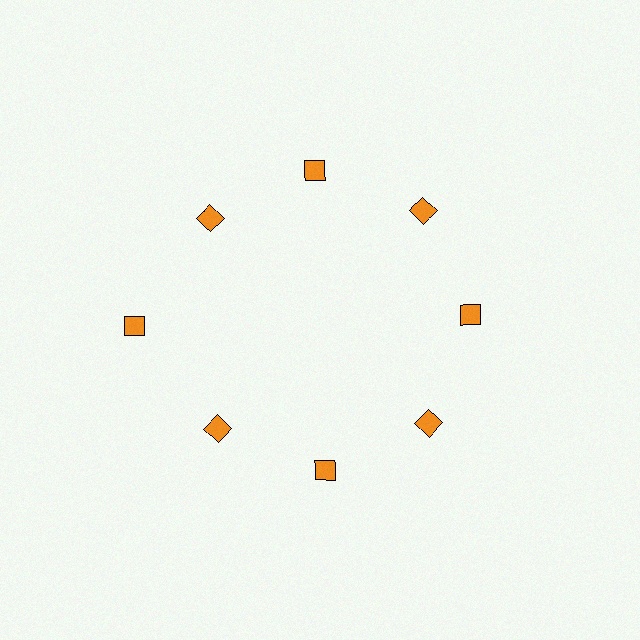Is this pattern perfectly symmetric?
No. The 8 orange diamonds are arranged in a ring, but one element near the 9 o'clock position is pushed outward from the center, breaking the 8-fold rotational symmetry.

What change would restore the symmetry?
The symmetry would be restored by moving it inward, back onto the ring so that all 8 diamonds sit at equal angles and equal distance from the center.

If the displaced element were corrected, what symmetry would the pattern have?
It would have 8-fold rotational symmetry — the pattern would map onto itself every 45 degrees.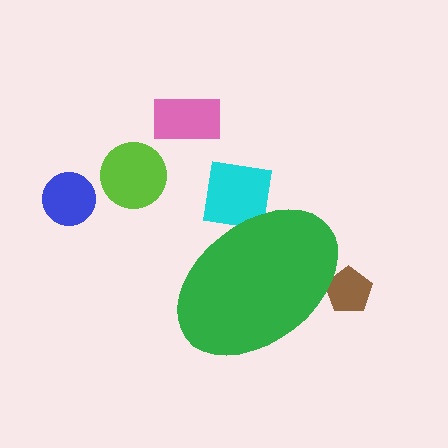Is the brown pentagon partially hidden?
Yes, the brown pentagon is partially hidden behind the green ellipse.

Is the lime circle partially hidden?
No, the lime circle is fully visible.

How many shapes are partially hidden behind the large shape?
2 shapes are partially hidden.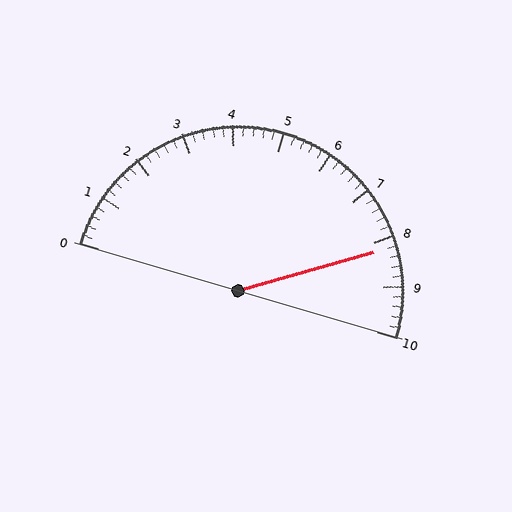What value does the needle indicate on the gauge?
The needle indicates approximately 8.2.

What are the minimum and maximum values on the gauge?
The gauge ranges from 0 to 10.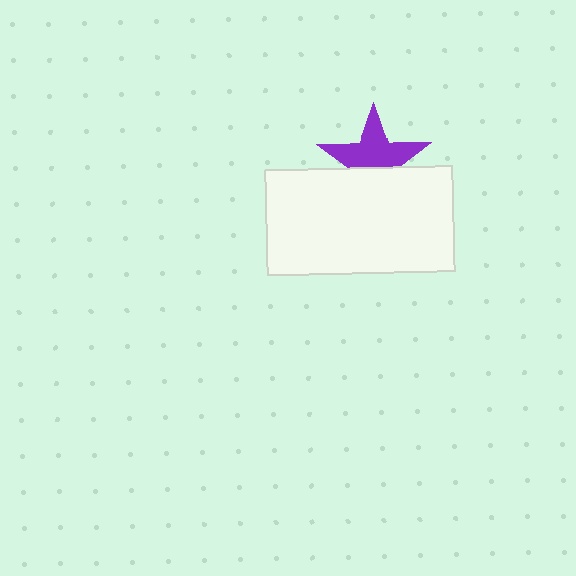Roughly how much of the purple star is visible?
About half of it is visible (roughly 61%).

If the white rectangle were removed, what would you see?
You would see the complete purple star.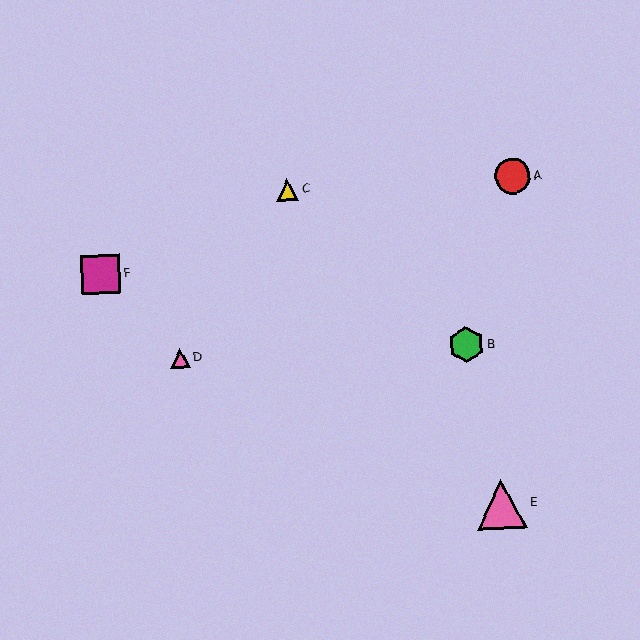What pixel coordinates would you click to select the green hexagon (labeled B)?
Click at (466, 345) to select the green hexagon B.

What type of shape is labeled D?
Shape D is a pink triangle.